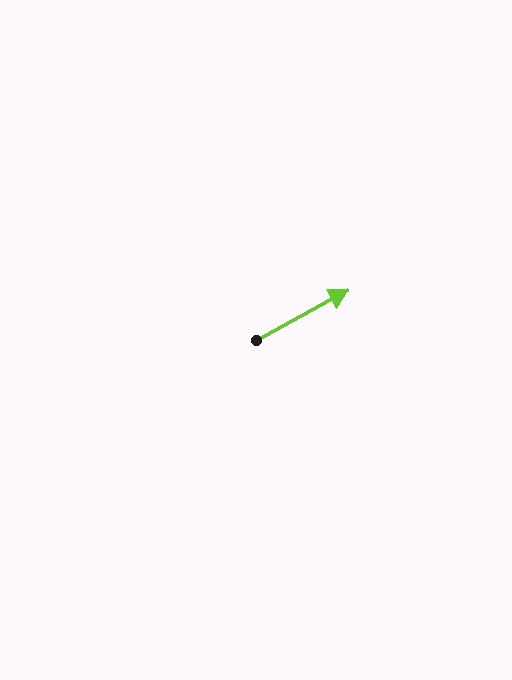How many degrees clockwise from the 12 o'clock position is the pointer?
Approximately 61 degrees.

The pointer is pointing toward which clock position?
Roughly 2 o'clock.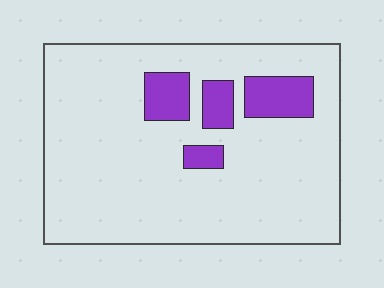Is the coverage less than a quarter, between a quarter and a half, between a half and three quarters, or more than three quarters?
Less than a quarter.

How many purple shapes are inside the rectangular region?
4.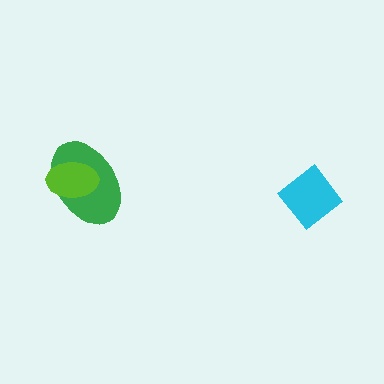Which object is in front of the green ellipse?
The lime ellipse is in front of the green ellipse.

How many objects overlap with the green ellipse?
1 object overlaps with the green ellipse.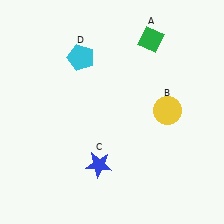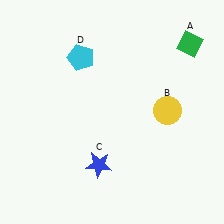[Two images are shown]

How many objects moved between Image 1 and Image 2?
1 object moved between the two images.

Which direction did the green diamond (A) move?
The green diamond (A) moved right.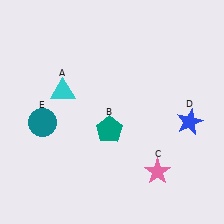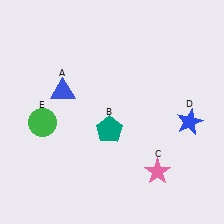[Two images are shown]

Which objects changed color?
A changed from cyan to blue. E changed from teal to green.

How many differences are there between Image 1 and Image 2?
There are 2 differences between the two images.